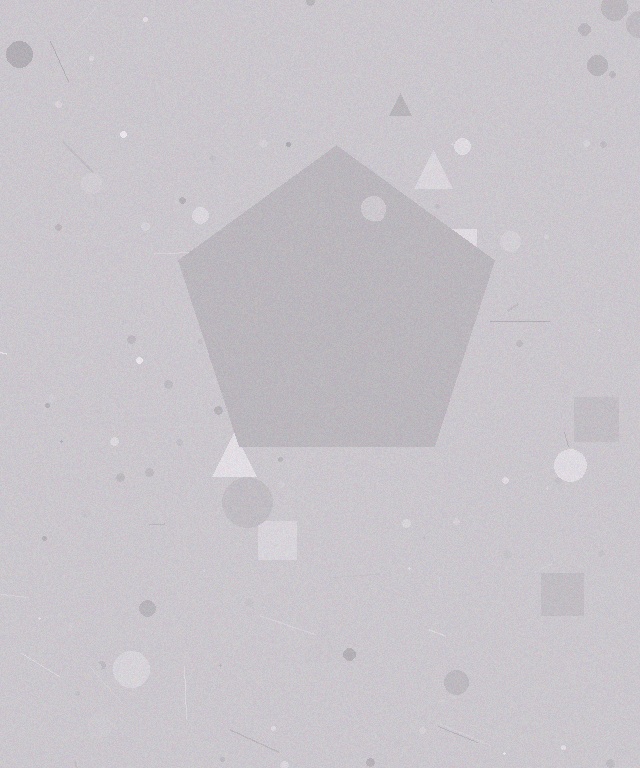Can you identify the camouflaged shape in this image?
The camouflaged shape is a pentagon.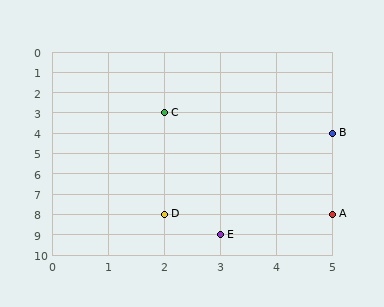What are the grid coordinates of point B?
Point B is at grid coordinates (5, 4).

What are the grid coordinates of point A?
Point A is at grid coordinates (5, 8).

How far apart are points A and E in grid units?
Points A and E are 2 columns and 1 row apart (about 2.2 grid units diagonally).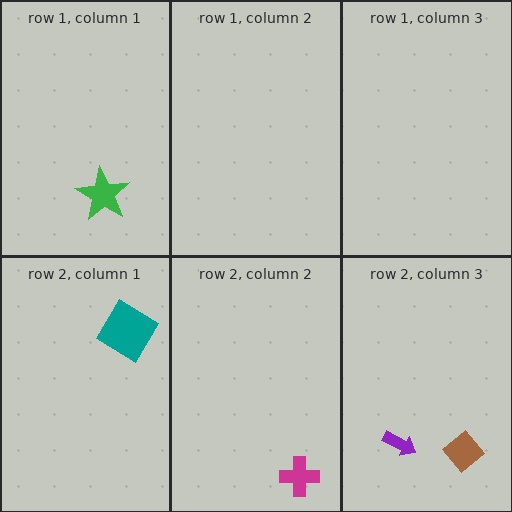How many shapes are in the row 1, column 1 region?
1.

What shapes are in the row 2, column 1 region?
The teal diamond.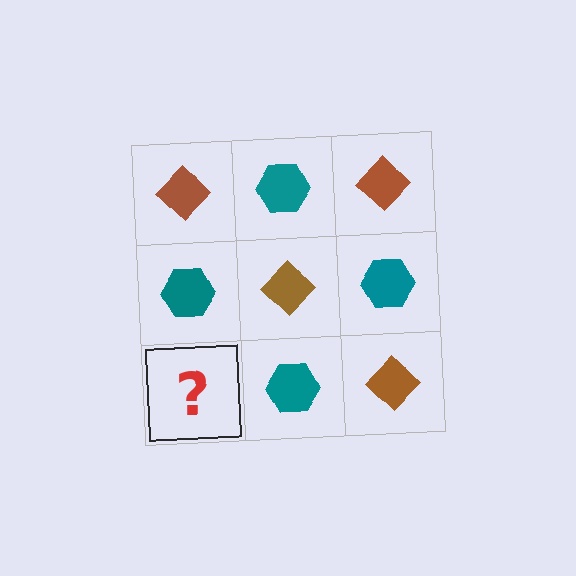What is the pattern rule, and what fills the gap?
The rule is that it alternates brown diamond and teal hexagon in a checkerboard pattern. The gap should be filled with a brown diamond.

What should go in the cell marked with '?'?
The missing cell should contain a brown diamond.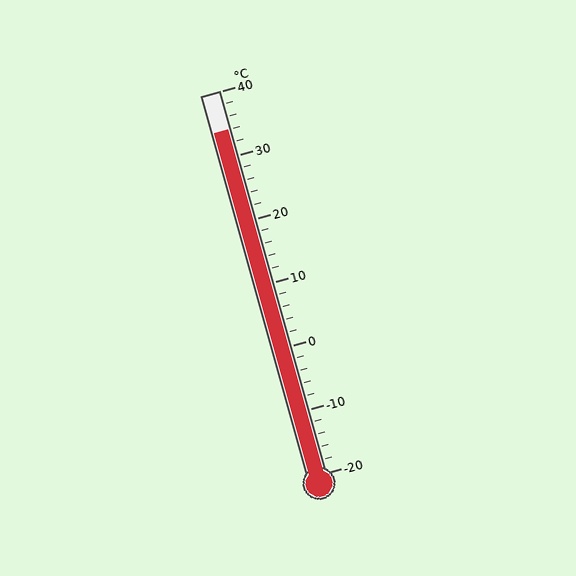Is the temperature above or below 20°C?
The temperature is above 20°C.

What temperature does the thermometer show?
The thermometer shows approximately 34°C.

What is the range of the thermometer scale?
The thermometer scale ranges from -20°C to 40°C.